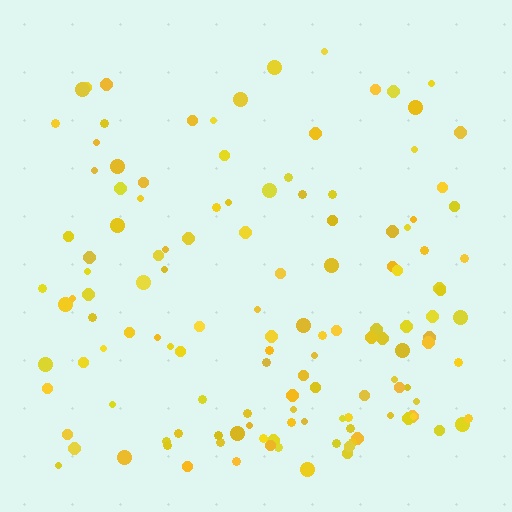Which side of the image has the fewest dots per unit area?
The top.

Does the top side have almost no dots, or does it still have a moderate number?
Still a moderate number, just noticeably fewer than the bottom.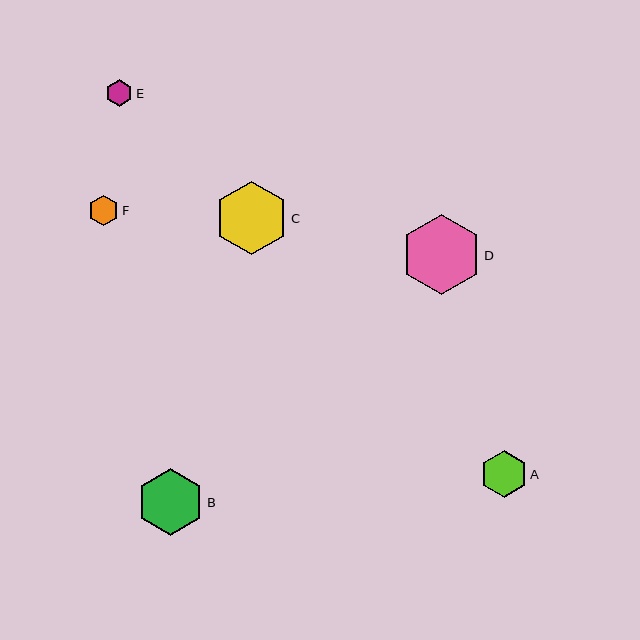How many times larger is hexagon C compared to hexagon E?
Hexagon C is approximately 2.8 times the size of hexagon E.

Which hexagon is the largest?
Hexagon D is the largest with a size of approximately 80 pixels.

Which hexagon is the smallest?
Hexagon E is the smallest with a size of approximately 27 pixels.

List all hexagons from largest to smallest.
From largest to smallest: D, C, B, A, F, E.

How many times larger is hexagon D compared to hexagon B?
Hexagon D is approximately 1.2 times the size of hexagon B.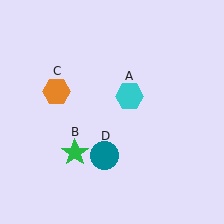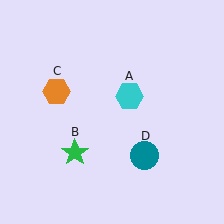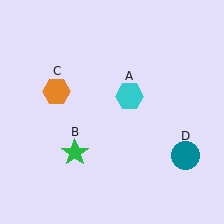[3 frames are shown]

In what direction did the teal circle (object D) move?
The teal circle (object D) moved right.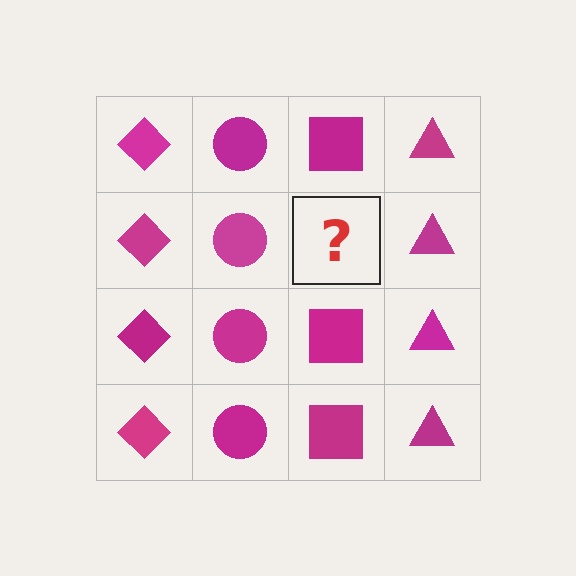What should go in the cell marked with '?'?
The missing cell should contain a magenta square.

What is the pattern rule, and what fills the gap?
The rule is that each column has a consistent shape. The gap should be filled with a magenta square.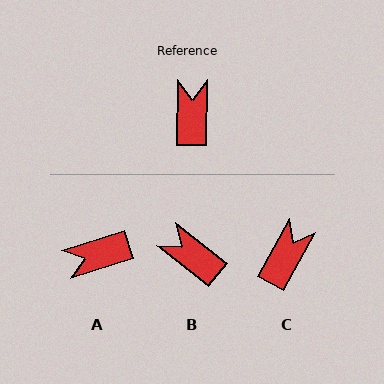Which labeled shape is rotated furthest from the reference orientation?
A, about 109 degrees away.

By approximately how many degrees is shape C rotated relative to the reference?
Approximately 29 degrees clockwise.